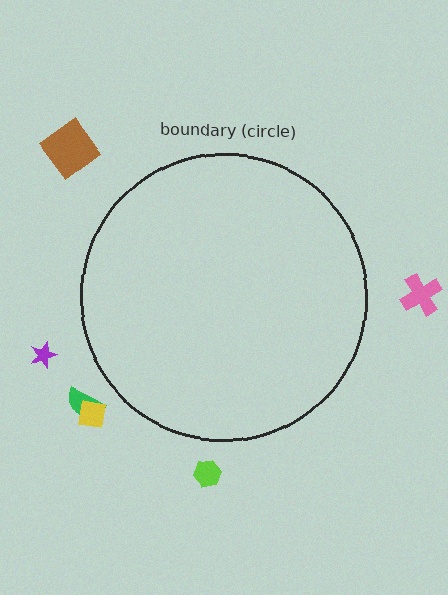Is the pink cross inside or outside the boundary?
Outside.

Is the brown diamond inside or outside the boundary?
Outside.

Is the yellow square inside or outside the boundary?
Outside.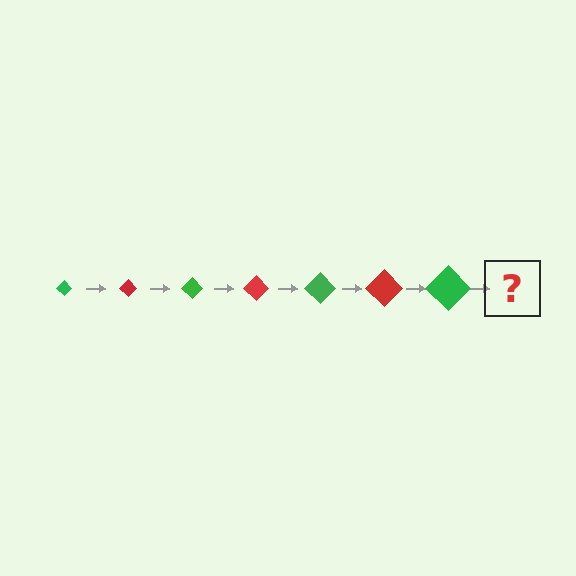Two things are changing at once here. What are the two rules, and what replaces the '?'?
The two rules are that the diamond grows larger each step and the color cycles through green and red. The '?' should be a red diamond, larger than the previous one.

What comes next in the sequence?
The next element should be a red diamond, larger than the previous one.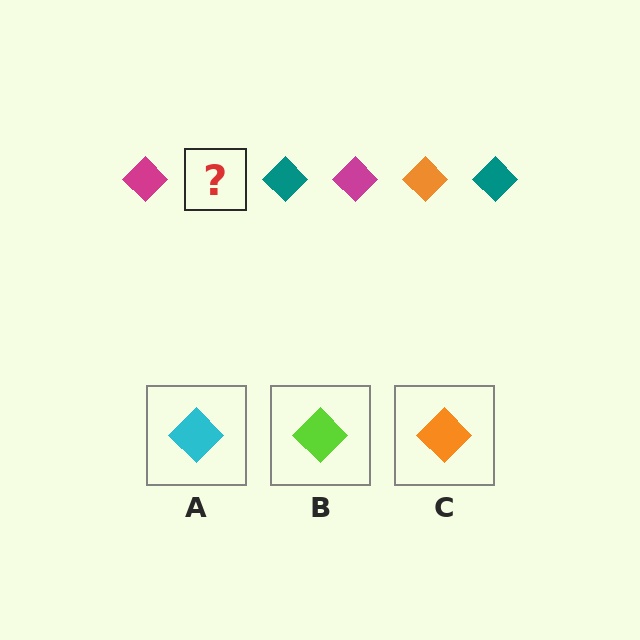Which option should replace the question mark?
Option C.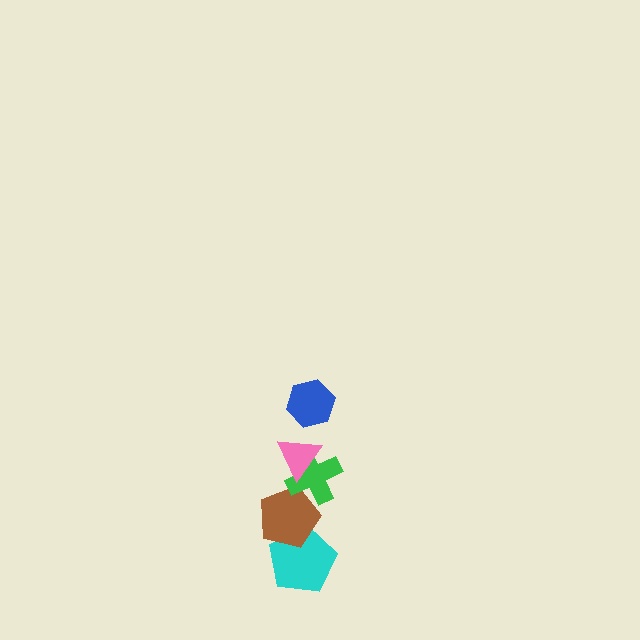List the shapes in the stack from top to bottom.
From top to bottom: the blue hexagon, the pink triangle, the green cross, the brown pentagon, the cyan pentagon.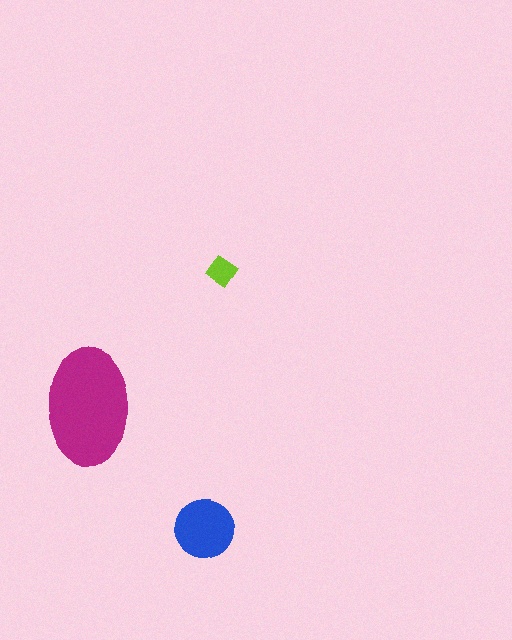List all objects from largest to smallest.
The magenta ellipse, the blue circle, the lime diamond.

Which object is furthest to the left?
The magenta ellipse is leftmost.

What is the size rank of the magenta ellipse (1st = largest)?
1st.